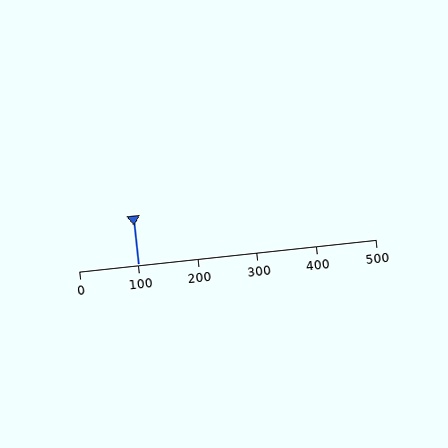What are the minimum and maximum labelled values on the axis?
The axis runs from 0 to 500.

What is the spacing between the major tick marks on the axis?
The major ticks are spaced 100 apart.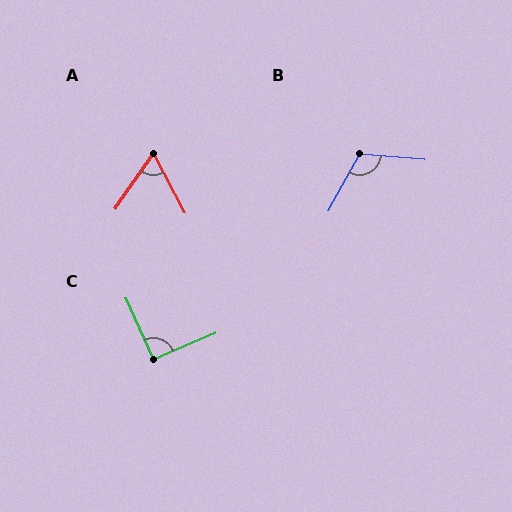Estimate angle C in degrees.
Approximately 91 degrees.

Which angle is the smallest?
A, at approximately 63 degrees.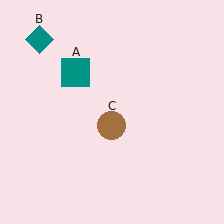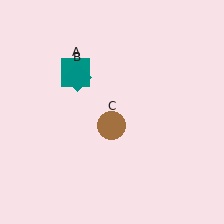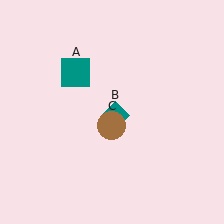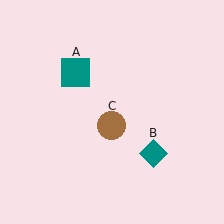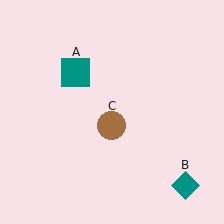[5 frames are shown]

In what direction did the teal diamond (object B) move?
The teal diamond (object B) moved down and to the right.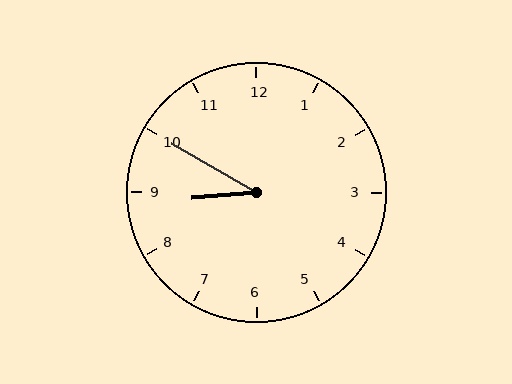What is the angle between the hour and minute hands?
Approximately 35 degrees.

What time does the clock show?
8:50.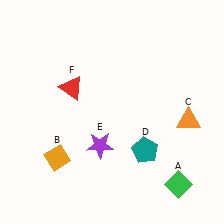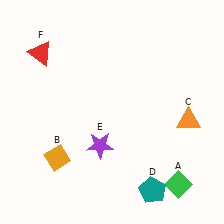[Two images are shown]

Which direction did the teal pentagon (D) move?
The teal pentagon (D) moved down.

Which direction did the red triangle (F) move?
The red triangle (F) moved up.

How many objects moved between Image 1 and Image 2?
2 objects moved between the two images.